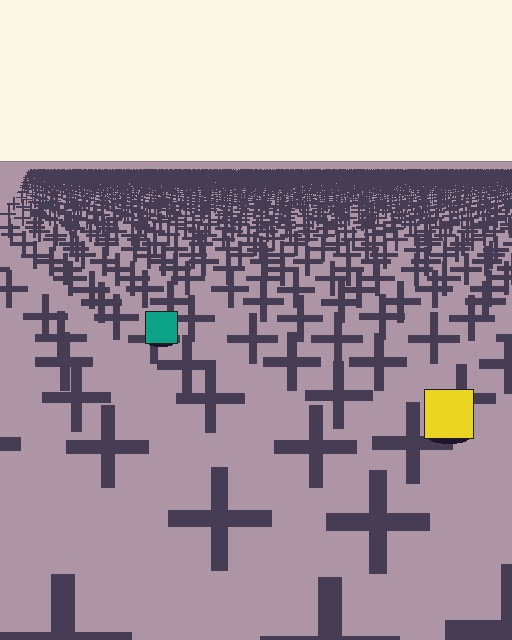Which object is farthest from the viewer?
The teal square is farthest from the viewer. It appears smaller and the ground texture around it is denser.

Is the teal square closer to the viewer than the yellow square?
No. The yellow square is closer — you can tell from the texture gradient: the ground texture is coarser near it.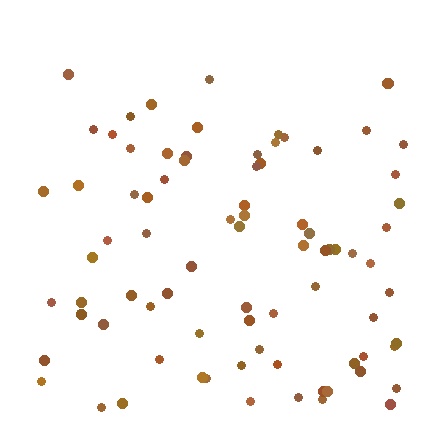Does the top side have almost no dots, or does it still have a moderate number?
Still a moderate number, just noticeably fewer than the bottom.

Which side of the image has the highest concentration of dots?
The bottom.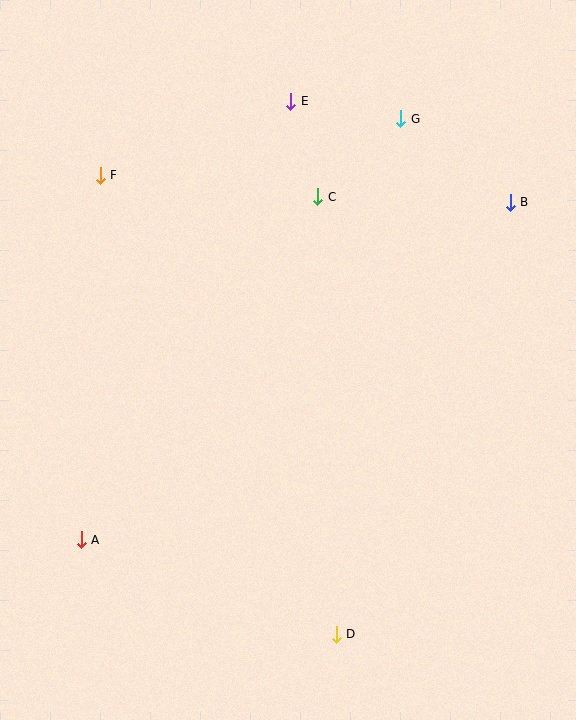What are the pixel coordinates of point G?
Point G is at (401, 119).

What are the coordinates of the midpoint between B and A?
The midpoint between B and A is at (296, 371).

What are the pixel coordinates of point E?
Point E is at (291, 101).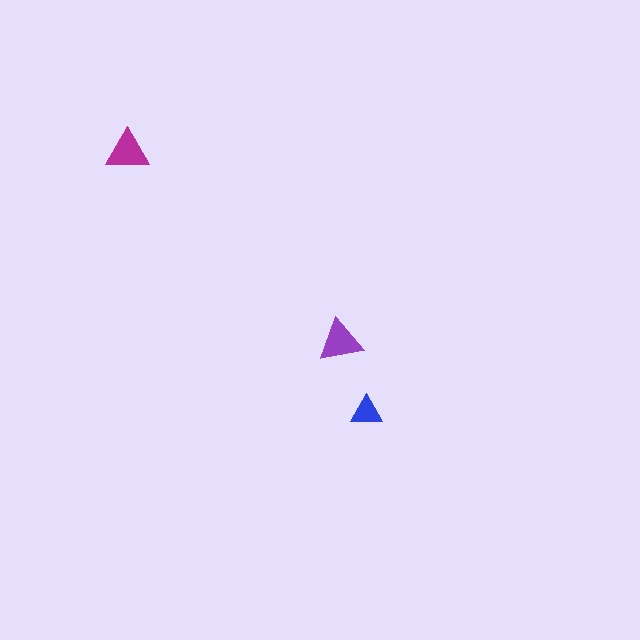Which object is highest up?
The magenta triangle is topmost.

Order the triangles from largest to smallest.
the purple one, the magenta one, the blue one.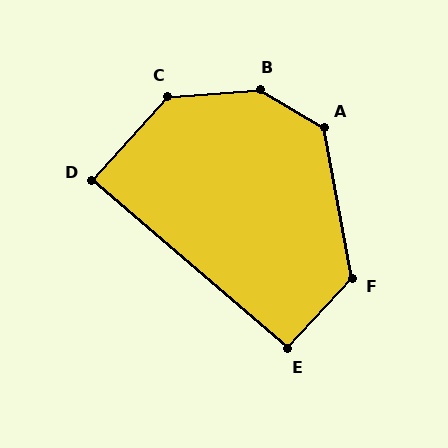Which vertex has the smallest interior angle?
D, at approximately 88 degrees.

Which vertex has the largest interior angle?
B, at approximately 145 degrees.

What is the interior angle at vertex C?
Approximately 137 degrees (obtuse).